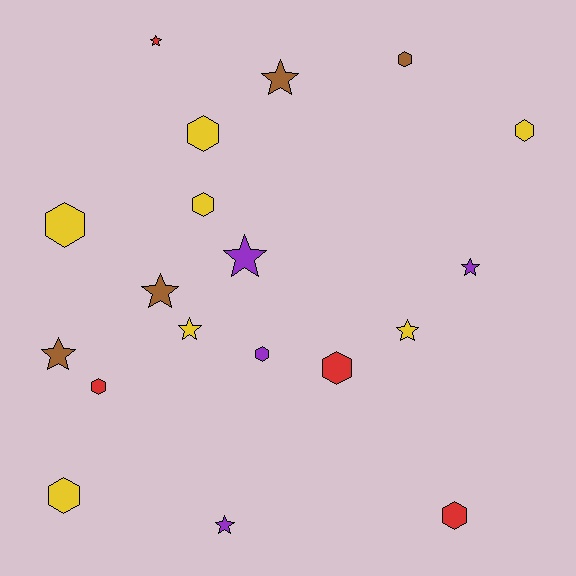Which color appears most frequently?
Yellow, with 7 objects.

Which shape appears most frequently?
Hexagon, with 10 objects.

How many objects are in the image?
There are 19 objects.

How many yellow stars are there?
There are 2 yellow stars.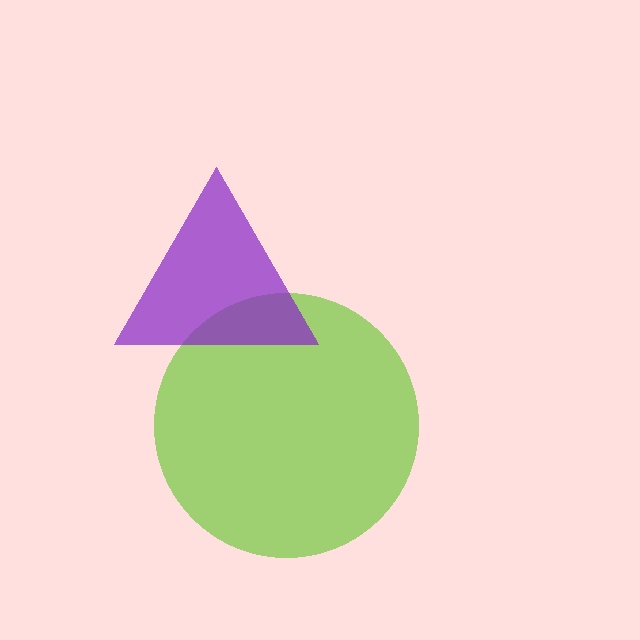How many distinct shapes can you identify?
There are 2 distinct shapes: a lime circle, a purple triangle.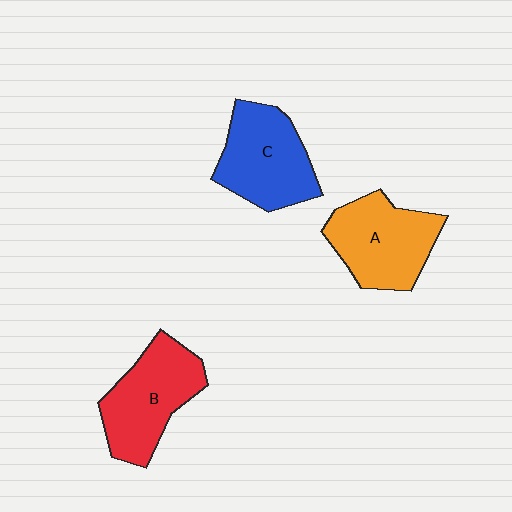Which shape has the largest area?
Shape B (red).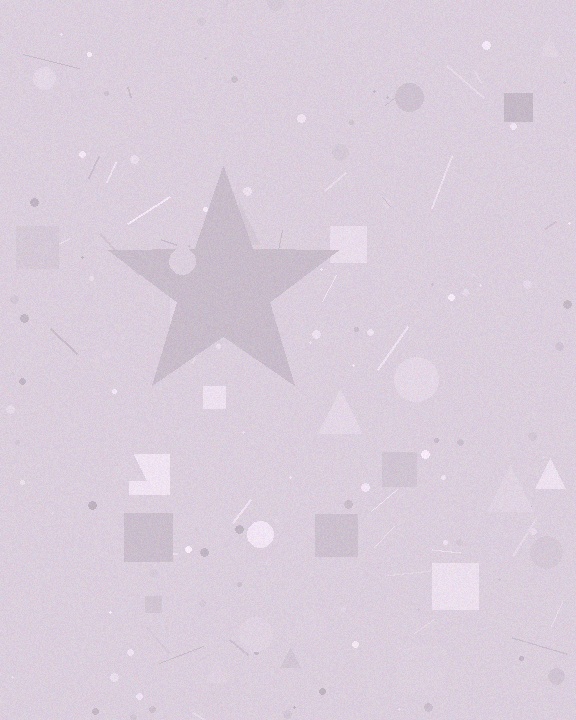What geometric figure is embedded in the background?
A star is embedded in the background.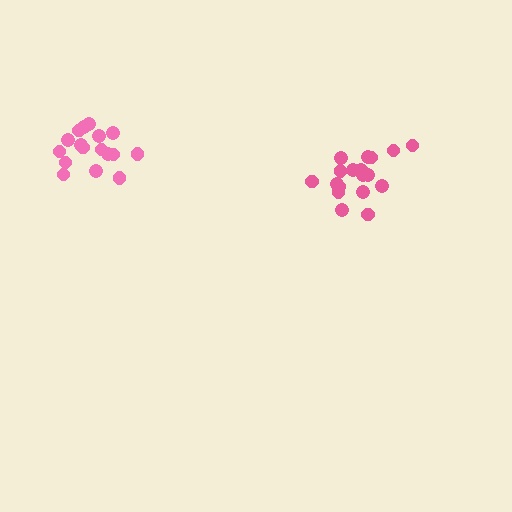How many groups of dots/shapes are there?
There are 2 groups.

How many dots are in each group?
Group 1: 19 dots, Group 2: 17 dots (36 total).